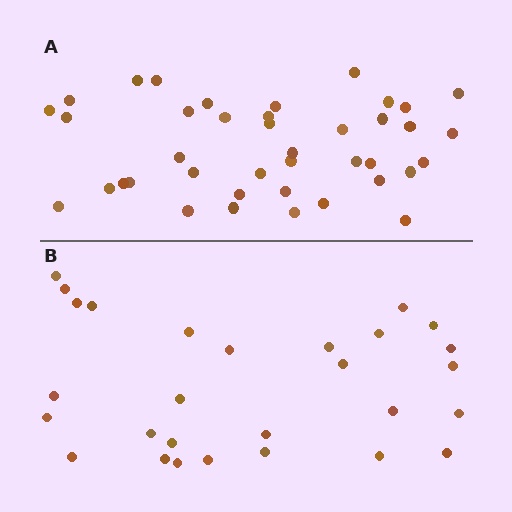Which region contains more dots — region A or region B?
Region A (the top region) has more dots.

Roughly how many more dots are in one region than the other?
Region A has roughly 12 or so more dots than region B.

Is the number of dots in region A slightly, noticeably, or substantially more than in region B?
Region A has noticeably more, but not dramatically so. The ratio is roughly 1.4 to 1.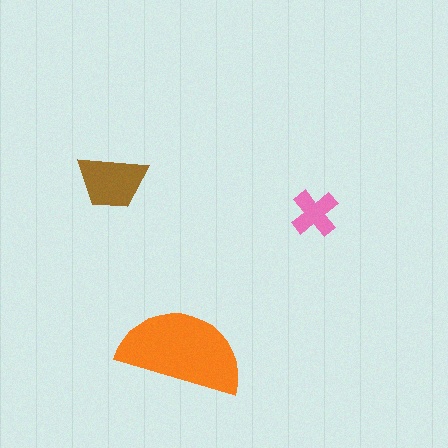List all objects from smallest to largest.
The pink cross, the brown trapezoid, the orange semicircle.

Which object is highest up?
The brown trapezoid is topmost.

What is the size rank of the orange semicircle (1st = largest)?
1st.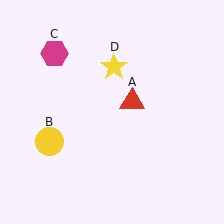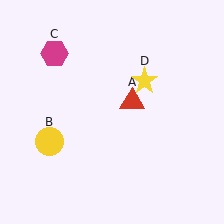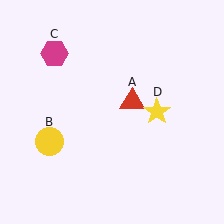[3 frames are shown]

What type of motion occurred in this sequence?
The yellow star (object D) rotated clockwise around the center of the scene.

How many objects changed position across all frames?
1 object changed position: yellow star (object D).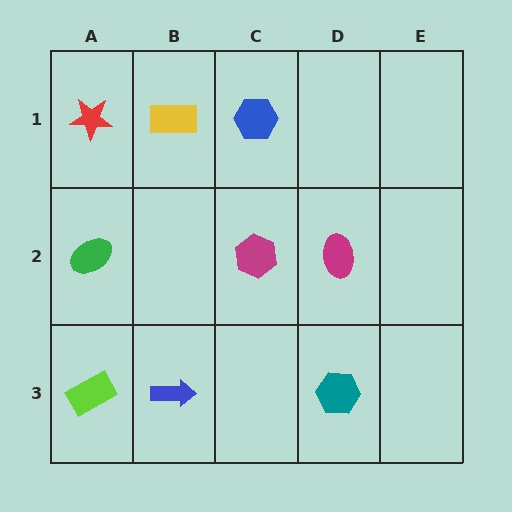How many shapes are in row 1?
3 shapes.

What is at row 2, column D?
A magenta ellipse.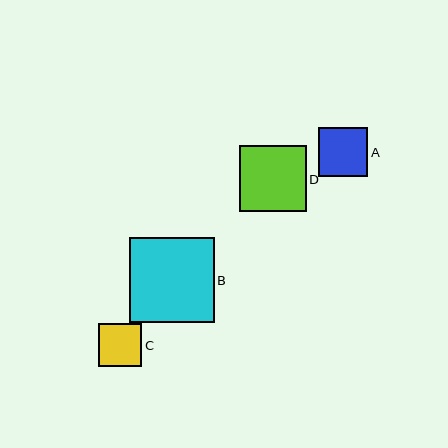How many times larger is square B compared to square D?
Square B is approximately 1.3 times the size of square D.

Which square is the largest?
Square B is the largest with a size of approximately 85 pixels.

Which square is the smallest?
Square C is the smallest with a size of approximately 43 pixels.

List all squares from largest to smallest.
From largest to smallest: B, D, A, C.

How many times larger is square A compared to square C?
Square A is approximately 1.1 times the size of square C.